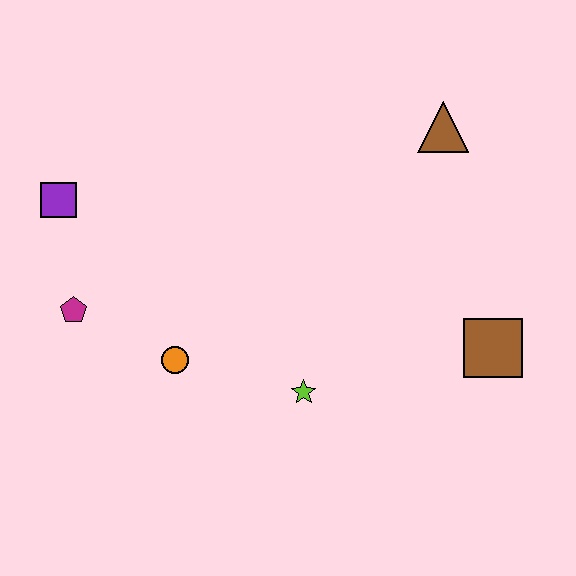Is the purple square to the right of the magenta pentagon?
No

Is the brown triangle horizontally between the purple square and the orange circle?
No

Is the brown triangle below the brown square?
No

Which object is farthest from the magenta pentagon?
The brown square is farthest from the magenta pentagon.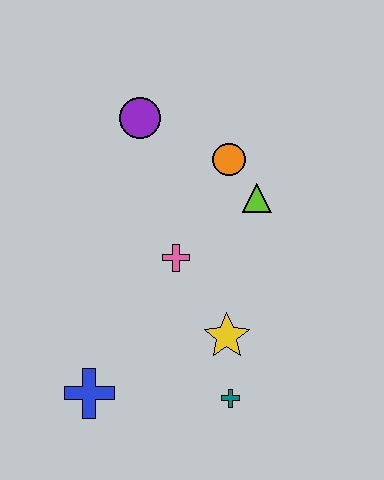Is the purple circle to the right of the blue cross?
Yes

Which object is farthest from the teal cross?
The purple circle is farthest from the teal cross.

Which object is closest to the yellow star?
The teal cross is closest to the yellow star.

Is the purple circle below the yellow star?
No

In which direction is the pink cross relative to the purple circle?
The pink cross is below the purple circle.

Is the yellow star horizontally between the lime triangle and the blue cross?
Yes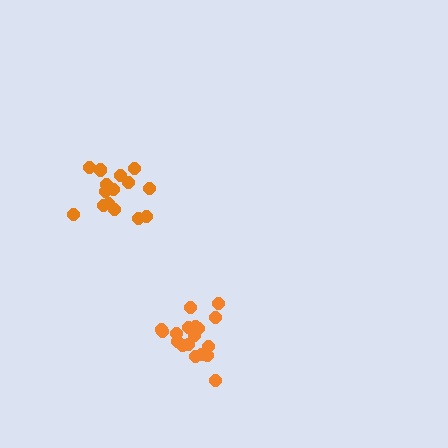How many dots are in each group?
Group 1: 16 dots, Group 2: 18 dots (34 total).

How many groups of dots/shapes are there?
There are 2 groups.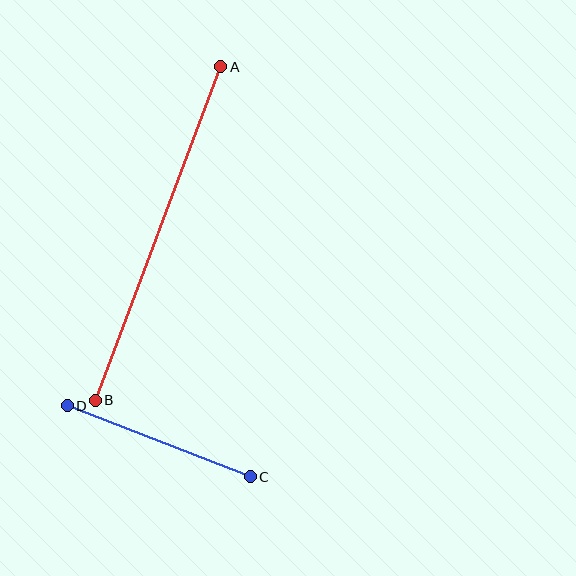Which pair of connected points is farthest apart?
Points A and B are farthest apart.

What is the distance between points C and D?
The distance is approximately 196 pixels.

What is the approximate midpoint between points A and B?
The midpoint is at approximately (158, 233) pixels.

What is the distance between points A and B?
The distance is approximately 356 pixels.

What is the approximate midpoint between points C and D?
The midpoint is at approximately (159, 441) pixels.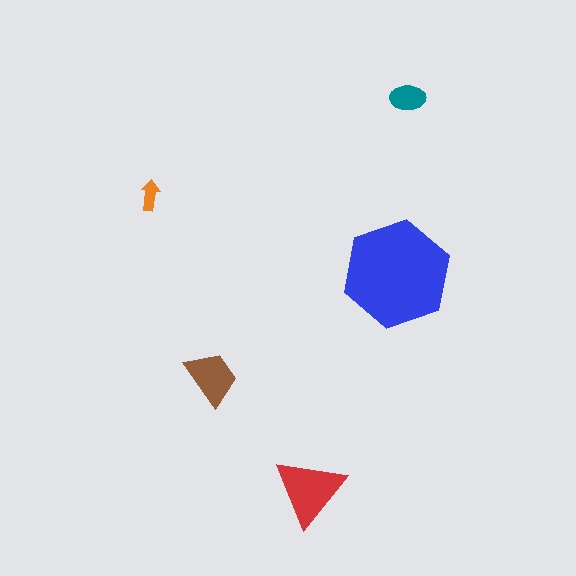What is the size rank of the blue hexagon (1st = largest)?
1st.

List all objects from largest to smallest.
The blue hexagon, the red triangle, the brown trapezoid, the teal ellipse, the orange arrow.